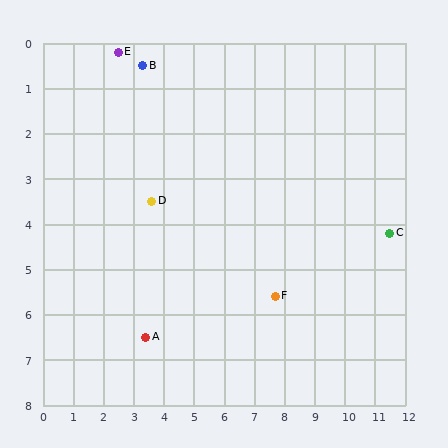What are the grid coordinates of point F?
Point F is at approximately (7.7, 5.6).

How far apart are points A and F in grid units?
Points A and F are about 4.4 grid units apart.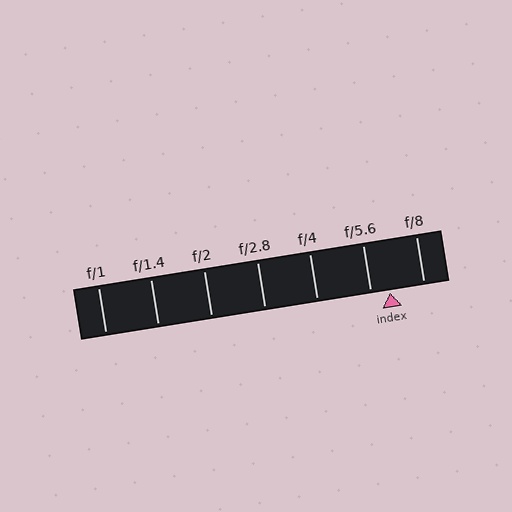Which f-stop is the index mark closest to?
The index mark is closest to f/5.6.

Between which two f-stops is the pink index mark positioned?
The index mark is between f/5.6 and f/8.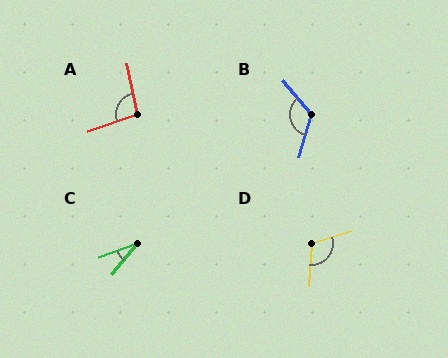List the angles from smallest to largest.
C (31°), A (97°), D (111°), B (124°).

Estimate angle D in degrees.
Approximately 111 degrees.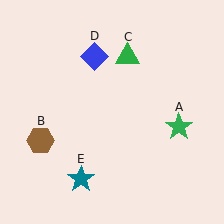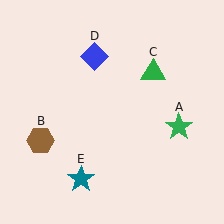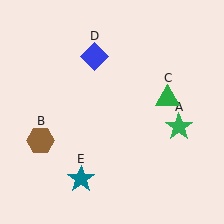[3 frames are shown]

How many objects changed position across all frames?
1 object changed position: green triangle (object C).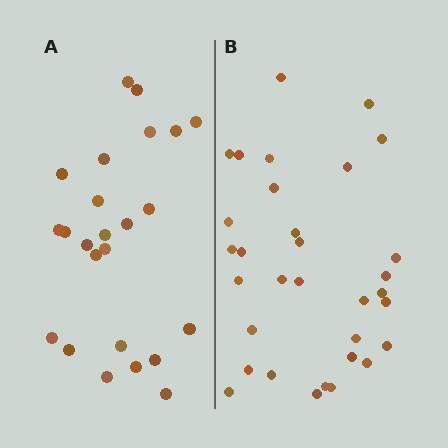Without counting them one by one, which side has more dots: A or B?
Region B (the right region) has more dots.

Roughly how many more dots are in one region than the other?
Region B has roughly 8 or so more dots than region A.